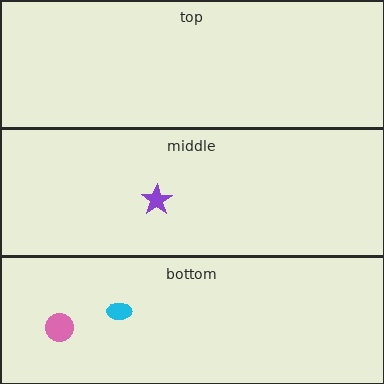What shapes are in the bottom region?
The cyan ellipse, the pink circle.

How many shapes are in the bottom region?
2.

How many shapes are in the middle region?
1.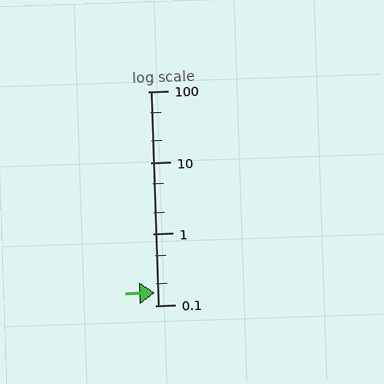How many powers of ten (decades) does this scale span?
The scale spans 3 decades, from 0.1 to 100.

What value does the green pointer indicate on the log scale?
The pointer indicates approximately 0.15.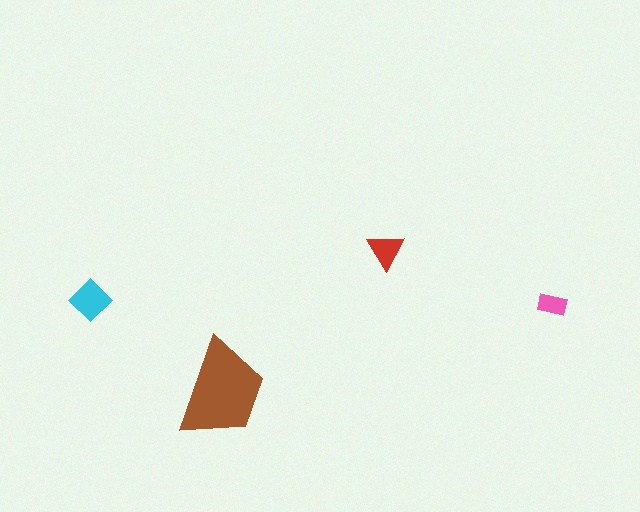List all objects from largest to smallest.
The brown trapezoid, the cyan diamond, the red triangle, the pink rectangle.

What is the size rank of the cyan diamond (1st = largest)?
2nd.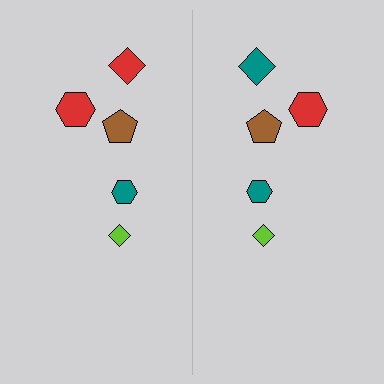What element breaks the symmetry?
The teal diamond on the right side breaks the symmetry — its mirror counterpart is red.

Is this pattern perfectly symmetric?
No, the pattern is not perfectly symmetric. The teal diamond on the right side breaks the symmetry — its mirror counterpart is red.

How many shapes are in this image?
There are 10 shapes in this image.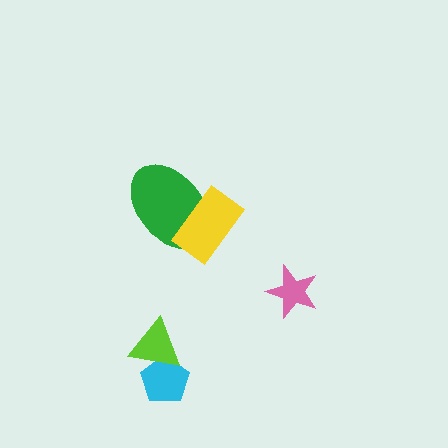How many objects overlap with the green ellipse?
1 object overlaps with the green ellipse.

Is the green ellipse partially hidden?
Yes, it is partially covered by another shape.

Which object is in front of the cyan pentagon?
The lime triangle is in front of the cyan pentagon.